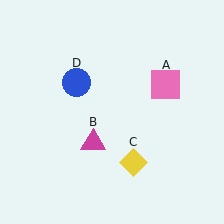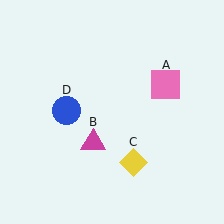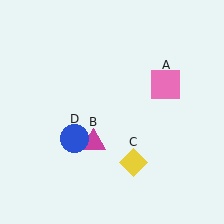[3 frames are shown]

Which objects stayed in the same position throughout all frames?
Pink square (object A) and magenta triangle (object B) and yellow diamond (object C) remained stationary.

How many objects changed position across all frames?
1 object changed position: blue circle (object D).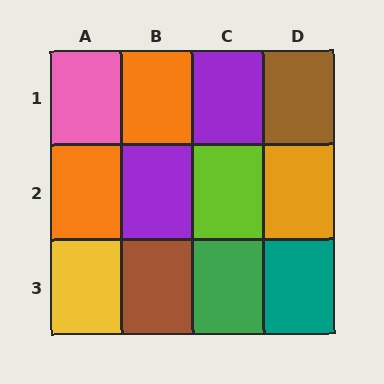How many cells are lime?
1 cell is lime.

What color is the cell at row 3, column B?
Brown.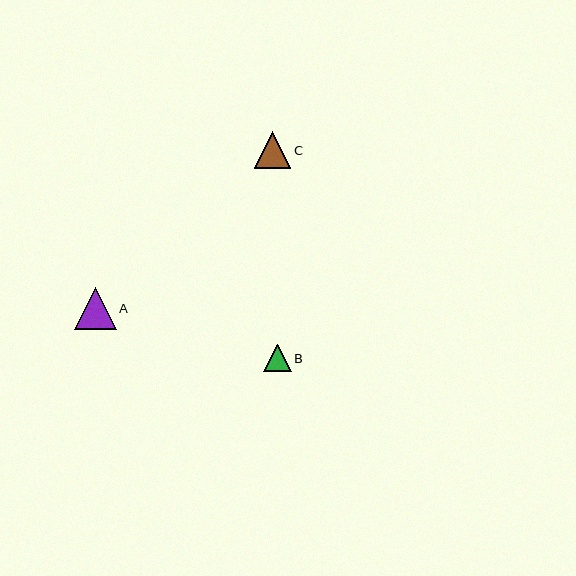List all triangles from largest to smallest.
From largest to smallest: A, C, B.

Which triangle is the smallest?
Triangle B is the smallest with a size of approximately 27 pixels.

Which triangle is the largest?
Triangle A is the largest with a size of approximately 42 pixels.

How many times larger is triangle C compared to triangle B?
Triangle C is approximately 1.3 times the size of triangle B.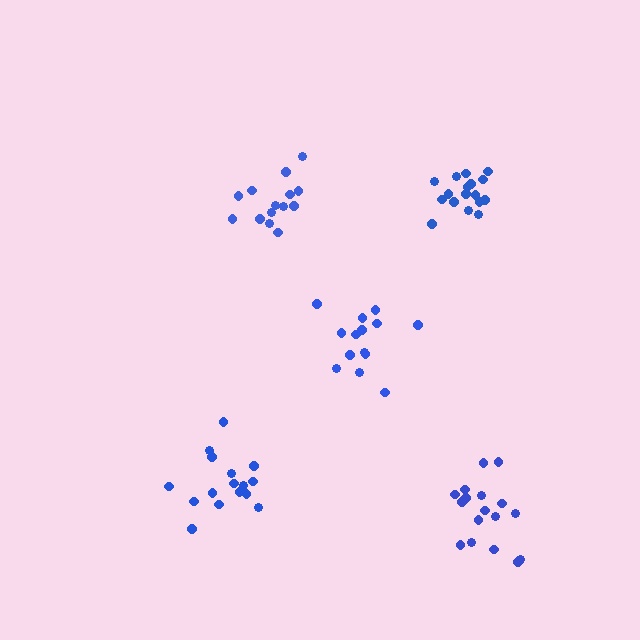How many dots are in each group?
Group 1: 16 dots, Group 2: 14 dots, Group 3: 17 dots, Group 4: 17 dots, Group 5: 14 dots (78 total).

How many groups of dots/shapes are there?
There are 5 groups.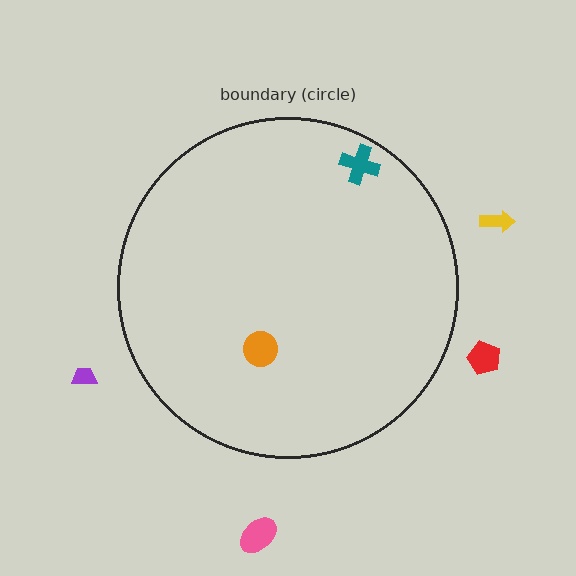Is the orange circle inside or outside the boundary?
Inside.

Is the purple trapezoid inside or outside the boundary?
Outside.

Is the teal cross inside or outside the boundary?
Inside.